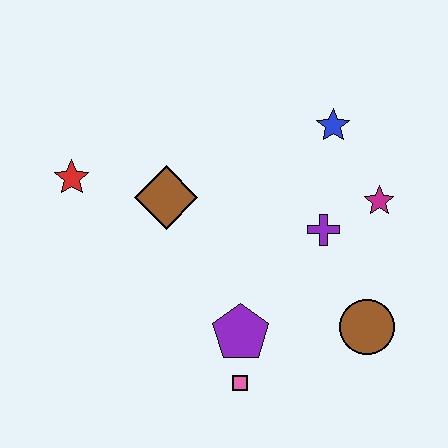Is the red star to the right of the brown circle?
No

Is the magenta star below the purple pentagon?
No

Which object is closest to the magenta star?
The purple cross is closest to the magenta star.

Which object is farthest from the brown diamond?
The brown circle is farthest from the brown diamond.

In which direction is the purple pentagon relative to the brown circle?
The purple pentagon is to the left of the brown circle.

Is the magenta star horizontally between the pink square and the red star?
No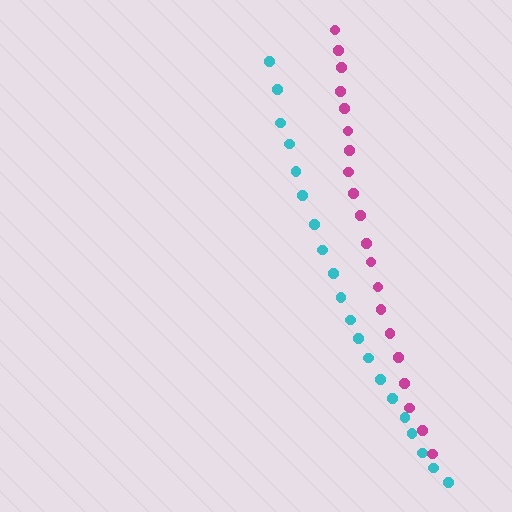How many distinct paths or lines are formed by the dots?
There are 2 distinct paths.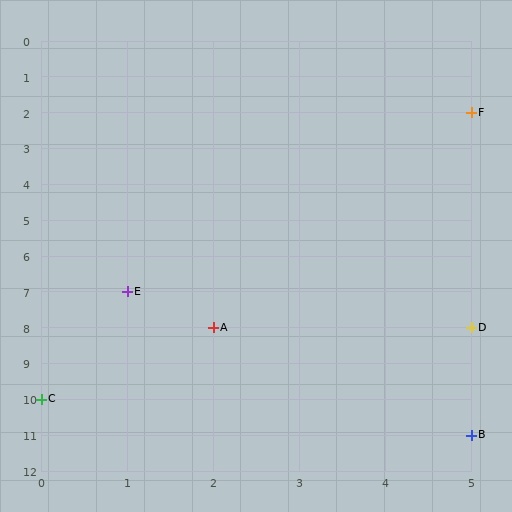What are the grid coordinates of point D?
Point D is at grid coordinates (5, 8).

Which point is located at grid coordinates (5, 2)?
Point F is at (5, 2).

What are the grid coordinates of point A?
Point A is at grid coordinates (2, 8).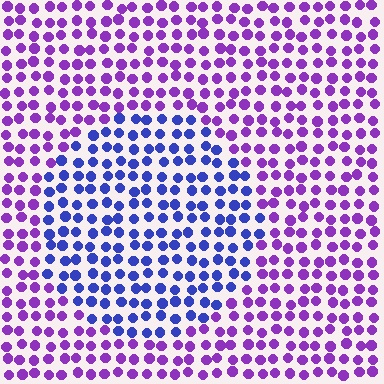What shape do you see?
I see a circle.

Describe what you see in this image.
The image is filled with small purple elements in a uniform arrangement. A circle-shaped region is visible where the elements are tinted to a slightly different hue, forming a subtle color boundary.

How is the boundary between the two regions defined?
The boundary is defined purely by a slight shift in hue (about 45 degrees). Spacing, size, and orientation are identical on both sides.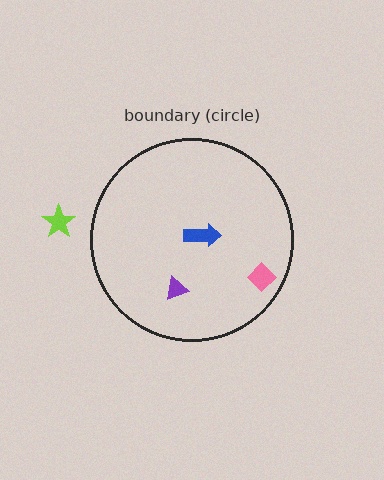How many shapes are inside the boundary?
3 inside, 1 outside.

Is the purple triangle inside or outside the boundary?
Inside.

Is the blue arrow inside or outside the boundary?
Inside.